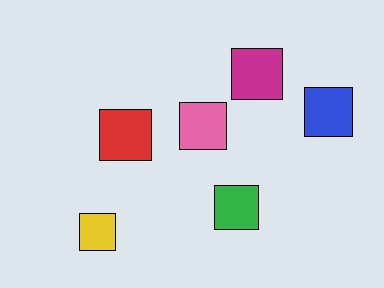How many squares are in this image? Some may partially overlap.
There are 6 squares.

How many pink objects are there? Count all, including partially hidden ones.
There is 1 pink object.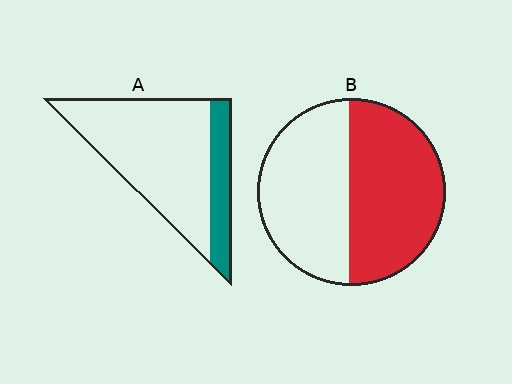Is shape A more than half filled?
No.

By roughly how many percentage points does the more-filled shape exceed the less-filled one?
By roughly 30 percentage points (B over A).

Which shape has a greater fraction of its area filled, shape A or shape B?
Shape B.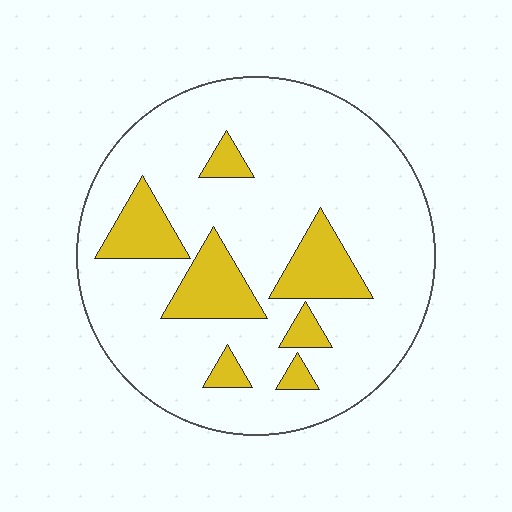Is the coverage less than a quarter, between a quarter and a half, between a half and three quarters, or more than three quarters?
Less than a quarter.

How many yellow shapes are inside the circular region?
7.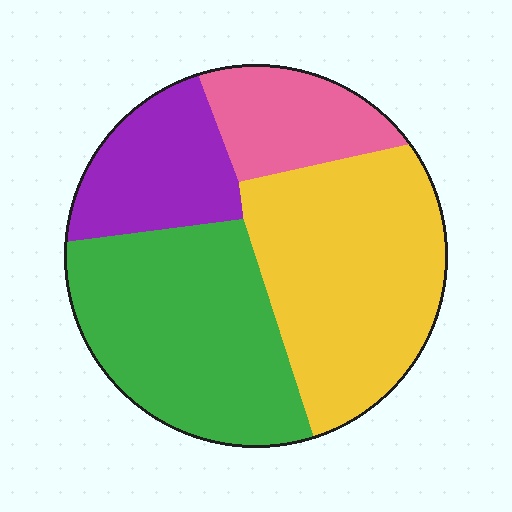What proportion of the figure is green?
Green covers 34% of the figure.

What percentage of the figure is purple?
Purple covers about 15% of the figure.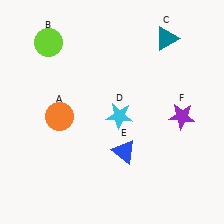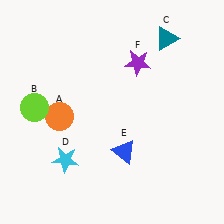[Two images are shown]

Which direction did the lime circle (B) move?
The lime circle (B) moved down.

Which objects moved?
The objects that moved are: the lime circle (B), the cyan star (D), the purple star (F).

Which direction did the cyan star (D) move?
The cyan star (D) moved left.